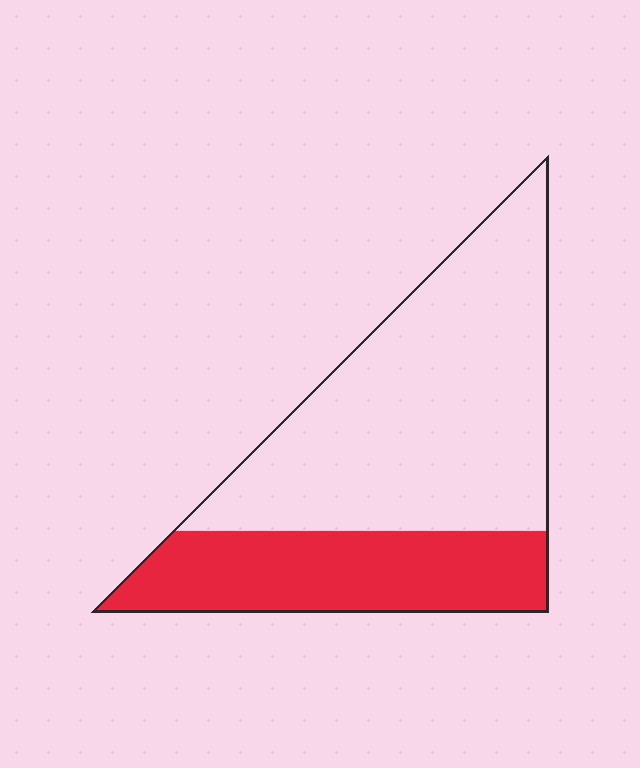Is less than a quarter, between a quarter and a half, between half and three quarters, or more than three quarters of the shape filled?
Between a quarter and a half.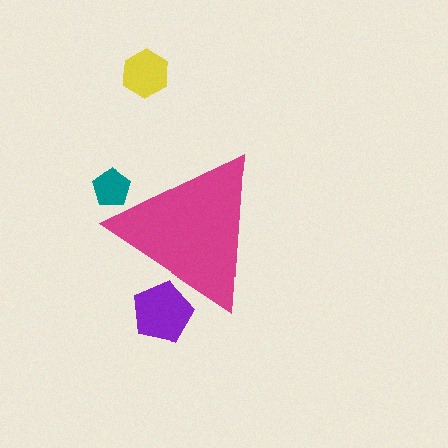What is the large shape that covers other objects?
A magenta triangle.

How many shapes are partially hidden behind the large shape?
2 shapes are partially hidden.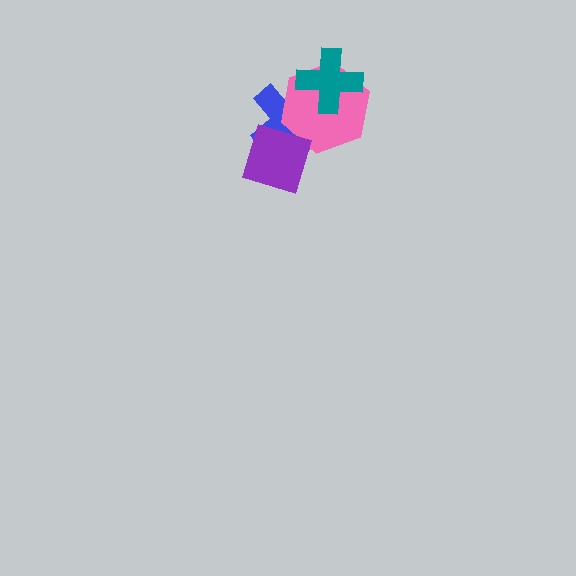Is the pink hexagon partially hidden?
Yes, it is partially covered by another shape.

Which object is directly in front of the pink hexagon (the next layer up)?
The purple diamond is directly in front of the pink hexagon.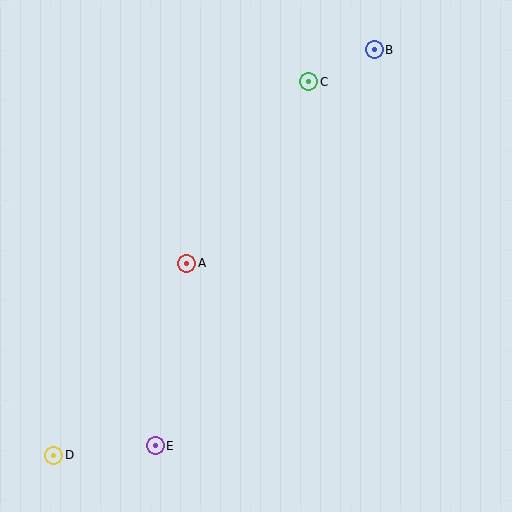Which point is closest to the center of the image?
Point A at (187, 263) is closest to the center.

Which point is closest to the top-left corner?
Point C is closest to the top-left corner.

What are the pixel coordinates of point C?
Point C is at (309, 82).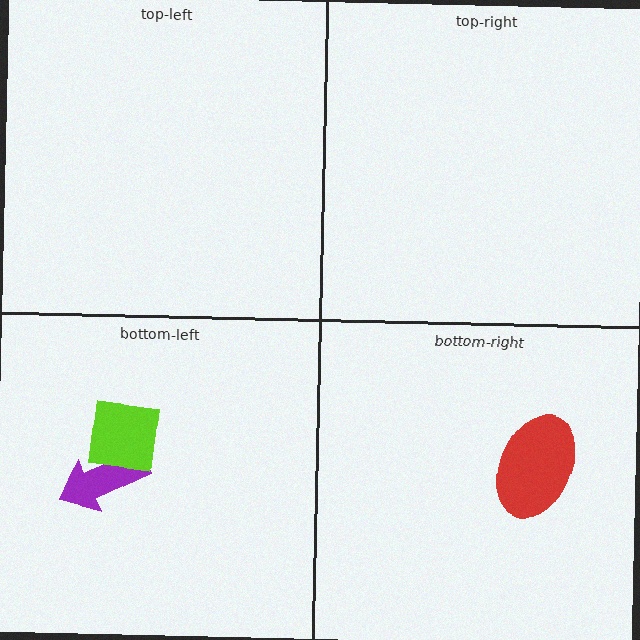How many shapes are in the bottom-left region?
2.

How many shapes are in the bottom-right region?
1.